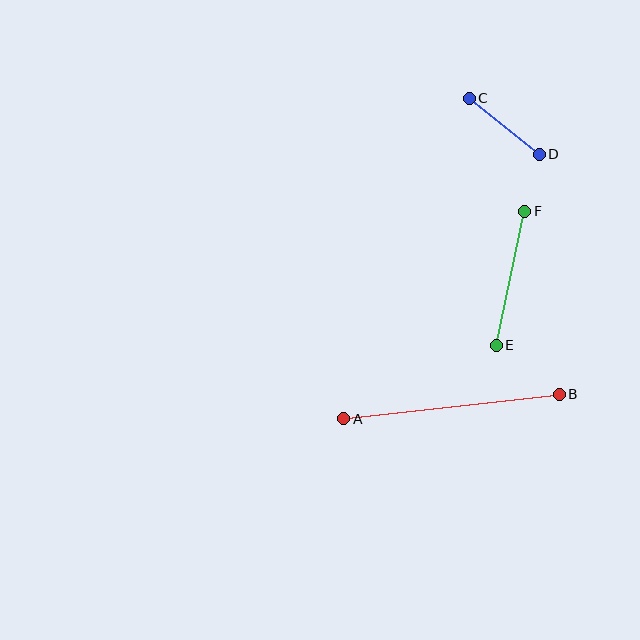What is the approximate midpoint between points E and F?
The midpoint is at approximately (511, 278) pixels.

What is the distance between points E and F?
The distance is approximately 137 pixels.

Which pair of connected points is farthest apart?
Points A and B are farthest apart.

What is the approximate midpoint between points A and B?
The midpoint is at approximately (451, 406) pixels.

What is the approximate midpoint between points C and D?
The midpoint is at approximately (504, 126) pixels.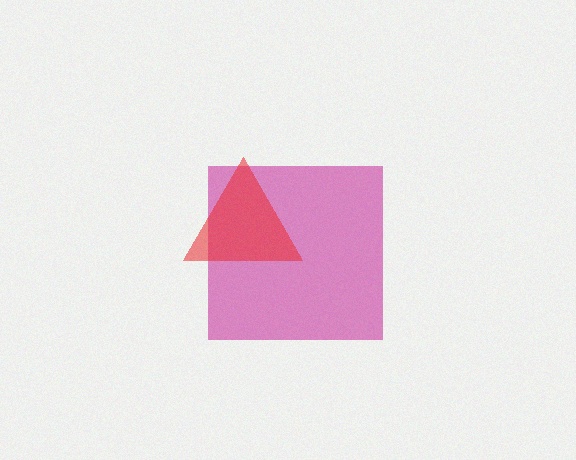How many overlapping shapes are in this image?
There are 2 overlapping shapes in the image.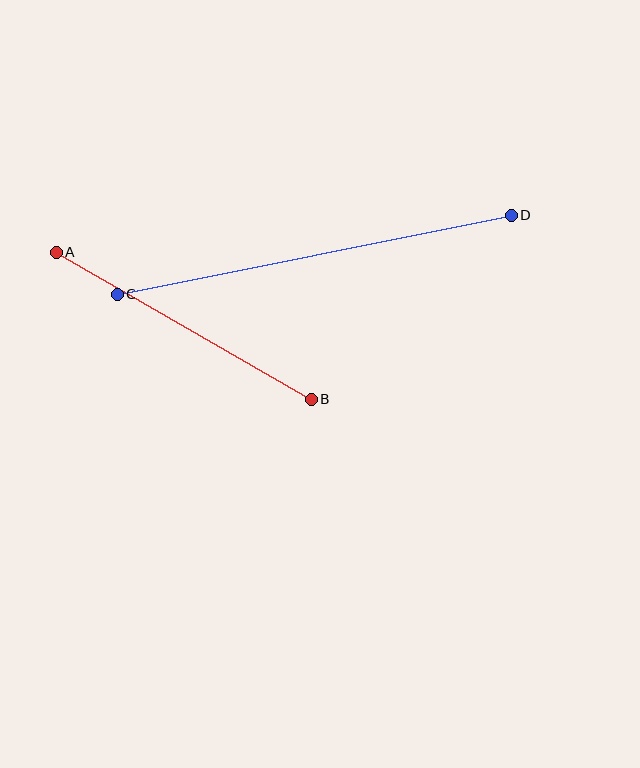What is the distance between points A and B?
The distance is approximately 294 pixels.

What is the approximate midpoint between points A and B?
The midpoint is at approximately (184, 326) pixels.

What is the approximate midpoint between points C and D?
The midpoint is at approximately (314, 255) pixels.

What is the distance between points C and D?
The distance is approximately 402 pixels.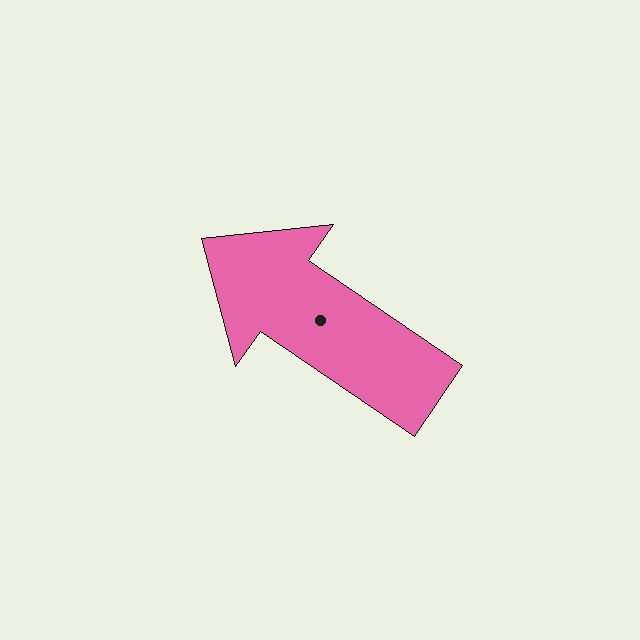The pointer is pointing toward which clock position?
Roughly 10 o'clock.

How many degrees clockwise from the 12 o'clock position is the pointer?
Approximately 304 degrees.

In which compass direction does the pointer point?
Northwest.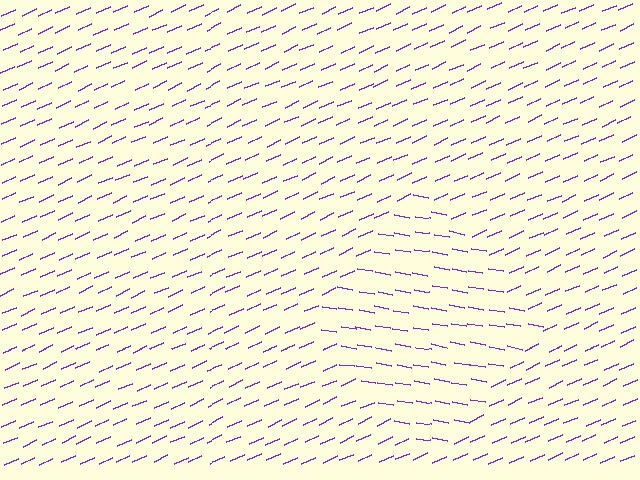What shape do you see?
I see a diamond.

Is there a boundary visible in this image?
Yes, there is a texture boundary formed by a change in line orientation.